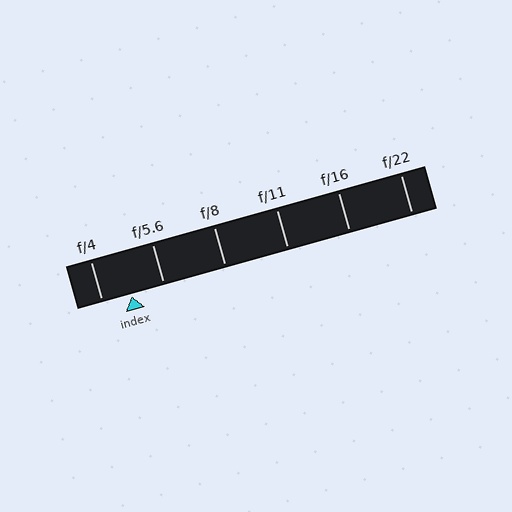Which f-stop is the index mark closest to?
The index mark is closest to f/4.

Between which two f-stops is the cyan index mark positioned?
The index mark is between f/4 and f/5.6.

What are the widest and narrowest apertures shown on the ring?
The widest aperture shown is f/4 and the narrowest is f/22.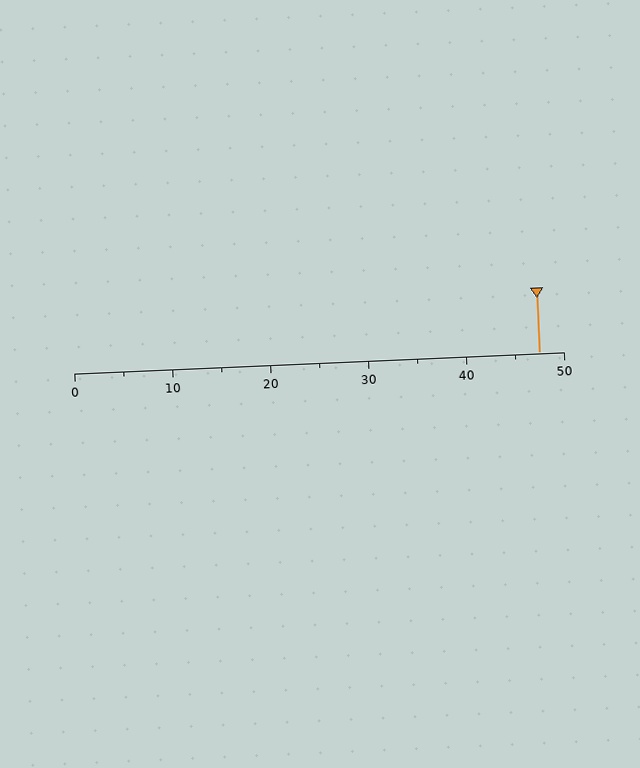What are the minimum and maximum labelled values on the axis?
The axis runs from 0 to 50.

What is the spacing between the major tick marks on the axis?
The major ticks are spaced 10 apart.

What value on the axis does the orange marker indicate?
The marker indicates approximately 47.5.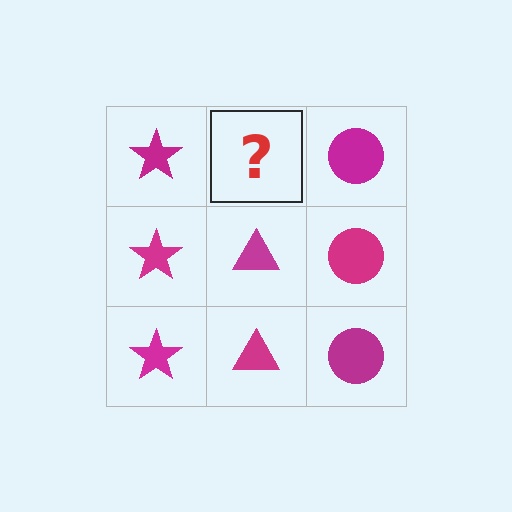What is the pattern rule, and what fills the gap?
The rule is that each column has a consistent shape. The gap should be filled with a magenta triangle.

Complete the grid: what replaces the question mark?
The question mark should be replaced with a magenta triangle.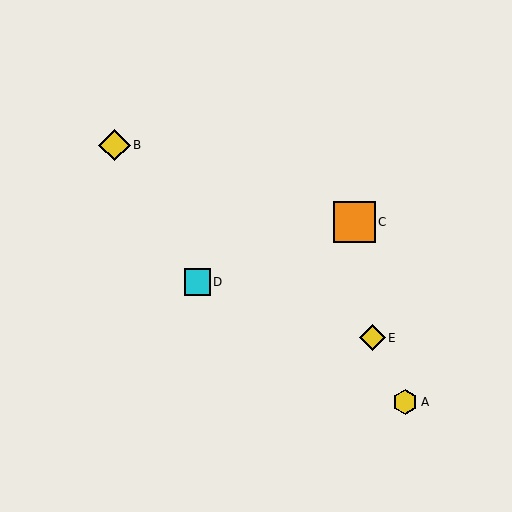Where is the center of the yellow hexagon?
The center of the yellow hexagon is at (405, 402).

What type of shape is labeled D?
Shape D is a cyan square.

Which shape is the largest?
The orange square (labeled C) is the largest.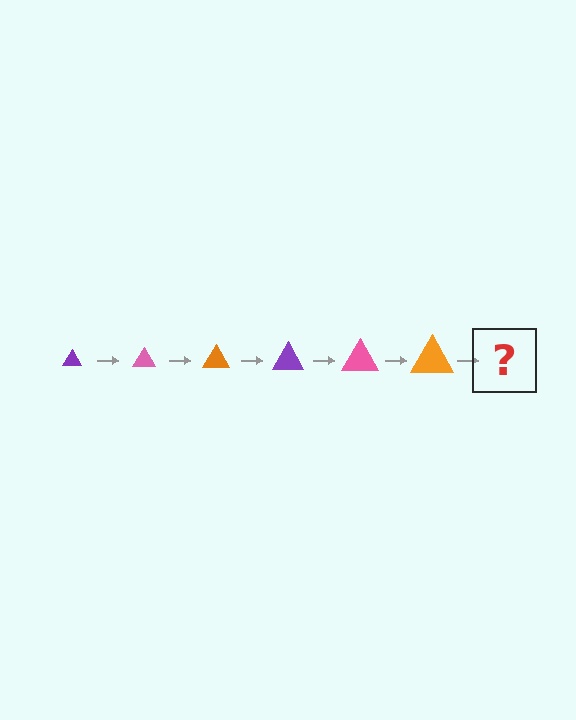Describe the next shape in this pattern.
It should be a purple triangle, larger than the previous one.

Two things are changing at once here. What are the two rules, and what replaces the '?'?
The two rules are that the triangle grows larger each step and the color cycles through purple, pink, and orange. The '?' should be a purple triangle, larger than the previous one.